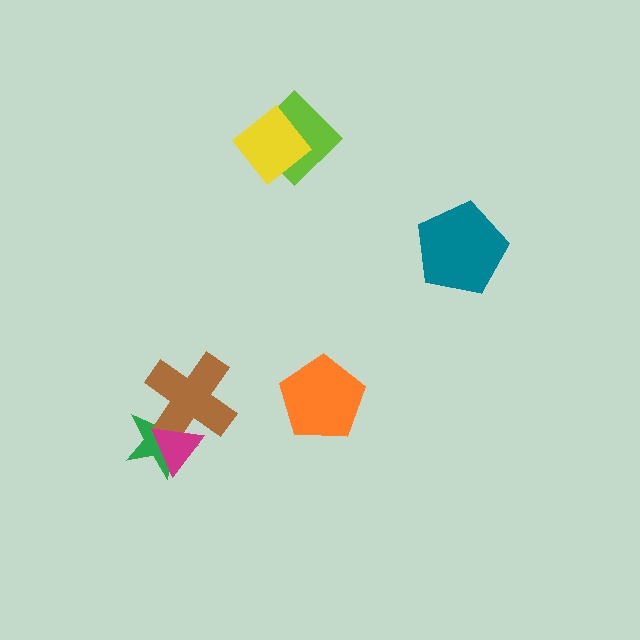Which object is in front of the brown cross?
The magenta triangle is in front of the brown cross.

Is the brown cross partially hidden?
Yes, it is partially covered by another shape.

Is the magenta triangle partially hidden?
No, no other shape covers it.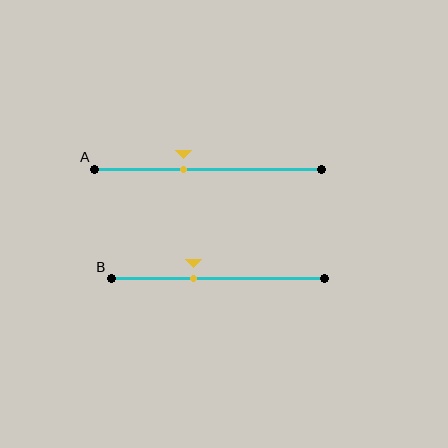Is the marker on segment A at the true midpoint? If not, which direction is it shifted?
No, the marker on segment A is shifted to the left by about 11% of the segment length.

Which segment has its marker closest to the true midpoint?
Segment A has its marker closest to the true midpoint.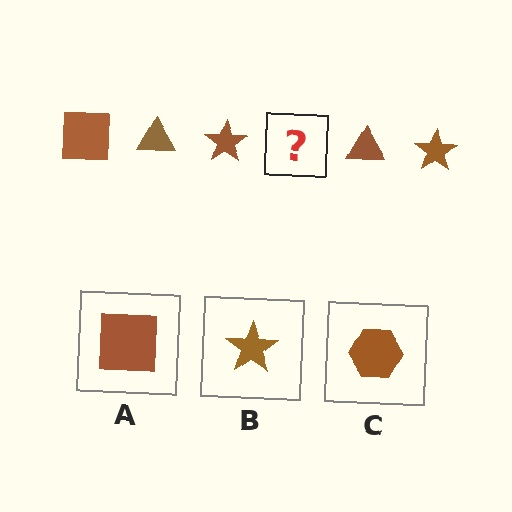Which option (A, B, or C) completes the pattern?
A.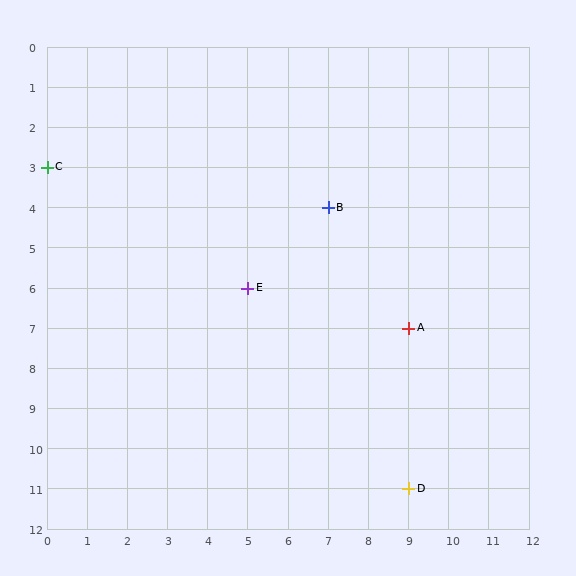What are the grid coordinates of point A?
Point A is at grid coordinates (9, 7).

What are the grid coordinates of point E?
Point E is at grid coordinates (5, 6).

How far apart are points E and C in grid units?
Points E and C are 5 columns and 3 rows apart (about 5.8 grid units diagonally).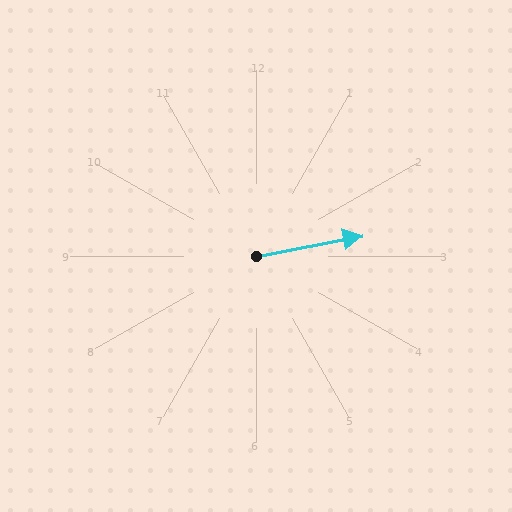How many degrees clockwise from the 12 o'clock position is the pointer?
Approximately 79 degrees.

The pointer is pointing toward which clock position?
Roughly 3 o'clock.